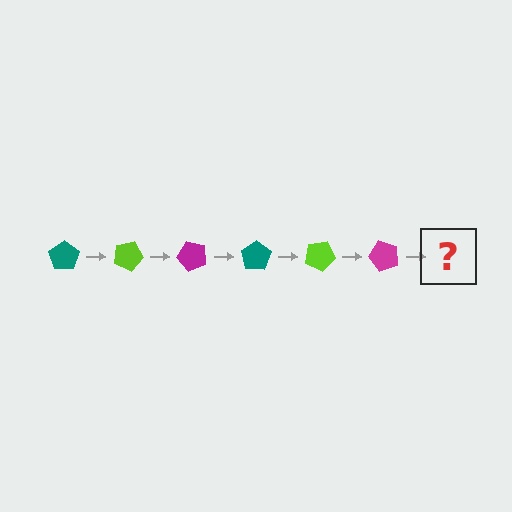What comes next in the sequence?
The next element should be a teal pentagon, rotated 150 degrees from the start.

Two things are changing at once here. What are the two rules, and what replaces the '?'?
The two rules are that it rotates 25 degrees each step and the color cycles through teal, lime, and magenta. The '?' should be a teal pentagon, rotated 150 degrees from the start.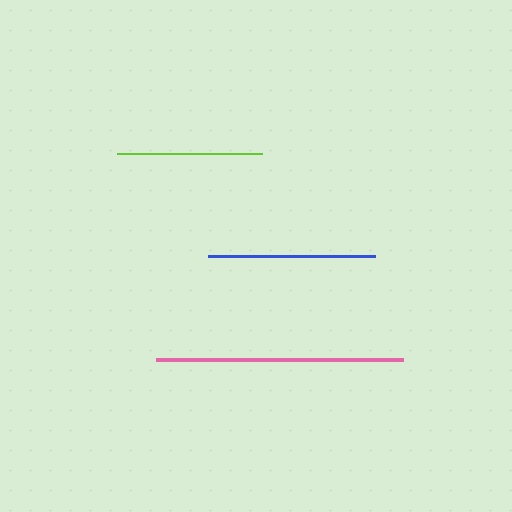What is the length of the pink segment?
The pink segment is approximately 247 pixels long.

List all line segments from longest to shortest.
From longest to shortest: pink, blue, lime.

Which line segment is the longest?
The pink line is the longest at approximately 247 pixels.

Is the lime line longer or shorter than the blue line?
The blue line is longer than the lime line.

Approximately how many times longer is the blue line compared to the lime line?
The blue line is approximately 1.1 times the length of the lime line.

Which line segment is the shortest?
The lime line is the shortest at approximately 145 pixels.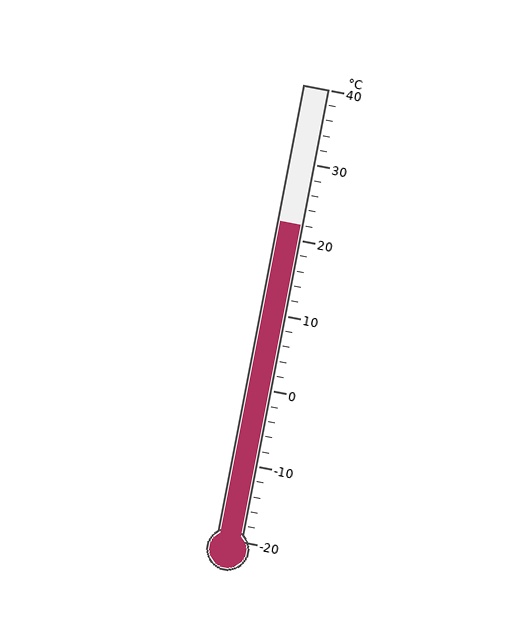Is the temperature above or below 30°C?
The temperature is below 30°C.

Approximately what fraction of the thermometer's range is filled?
The thermometer is filled to approximately 70% of its range.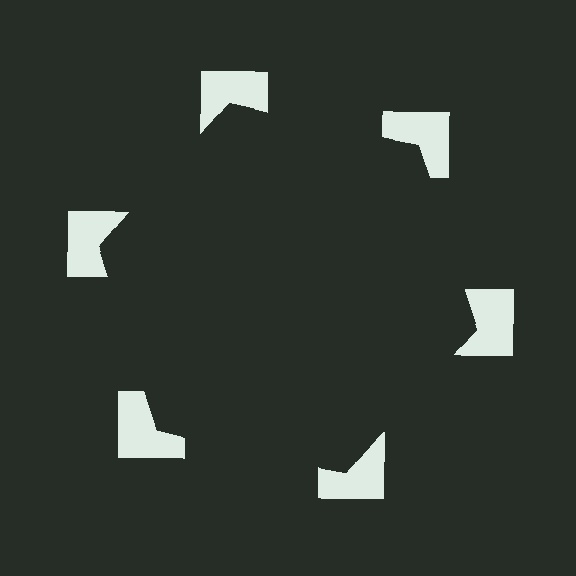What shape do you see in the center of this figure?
An illusory hexagon — its edges are inferred from the aligned wedge cuts in the notched squares, not physically drawn.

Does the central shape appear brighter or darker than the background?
It typically appears slightly darker than the background, even though no actual brightness change is drawn.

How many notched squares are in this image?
There are 6 — one at each vertex of the illusory hexagon.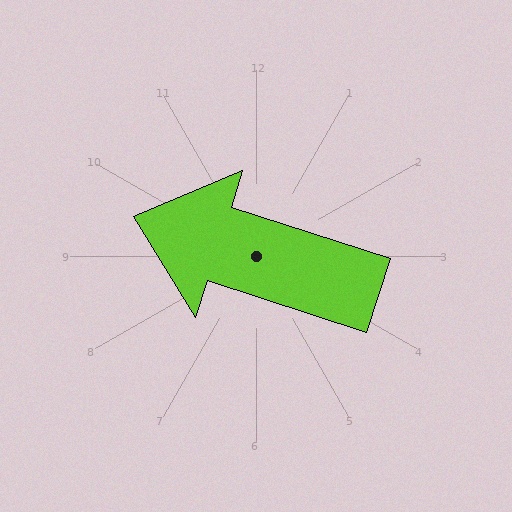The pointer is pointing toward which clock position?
Roughly 10 o'clock.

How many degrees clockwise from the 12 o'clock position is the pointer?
Approximately 288 degrees.